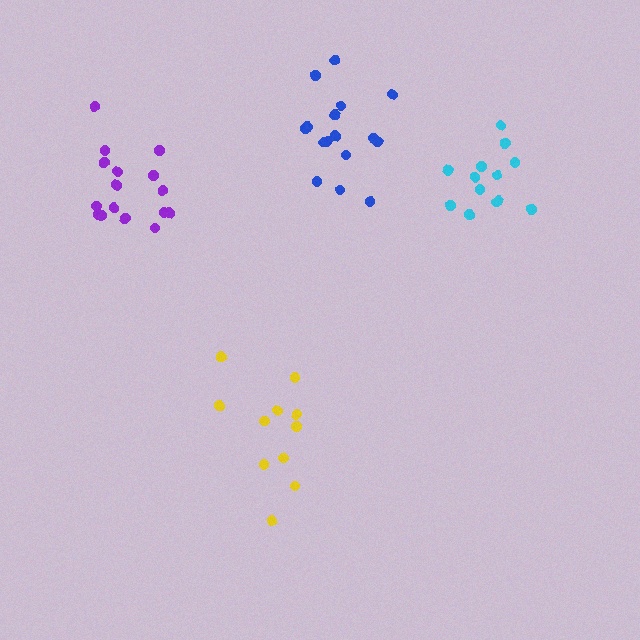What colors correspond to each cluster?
The clusters are colored: yellow, blue, cyan, purple.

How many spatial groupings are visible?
There are 4 spatial groupings.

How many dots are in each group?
Group 1: 11 dots, Group 2: 16 dots, Group 3: 13 dots, Group 4: 16 dots (56 total).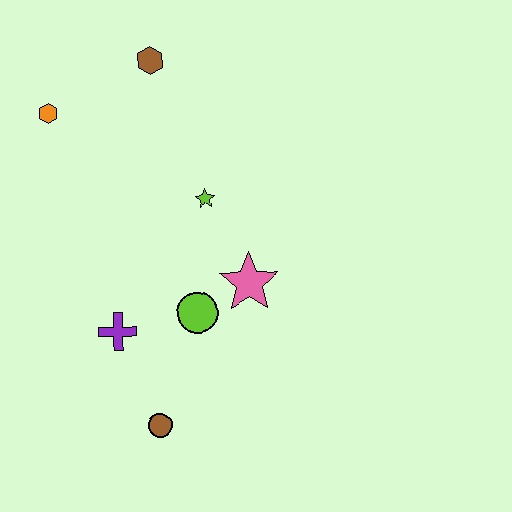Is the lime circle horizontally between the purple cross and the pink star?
Yes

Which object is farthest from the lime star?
The brown circle is farthest from the lime star.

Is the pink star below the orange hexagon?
Yes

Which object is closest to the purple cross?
The lime circle is closest to the purple cross.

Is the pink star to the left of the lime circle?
No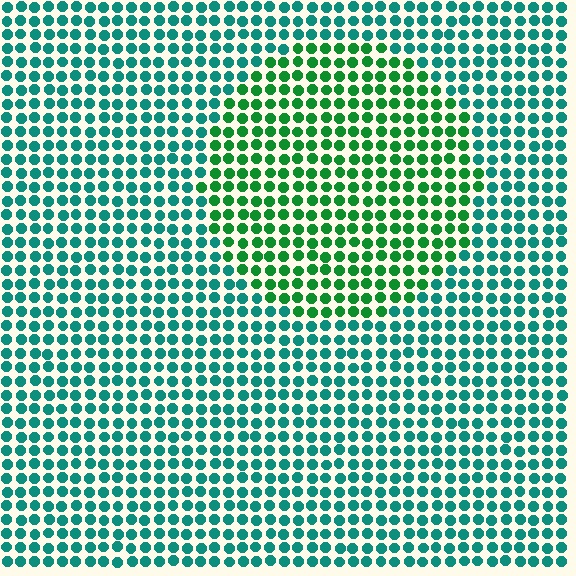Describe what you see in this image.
The image is filled with small teal elements in a uniform arrangement. A circle-shaped region is visible where the elements are tinted to a slightly different hue, forming a subtle color boundary.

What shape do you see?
I see a circle.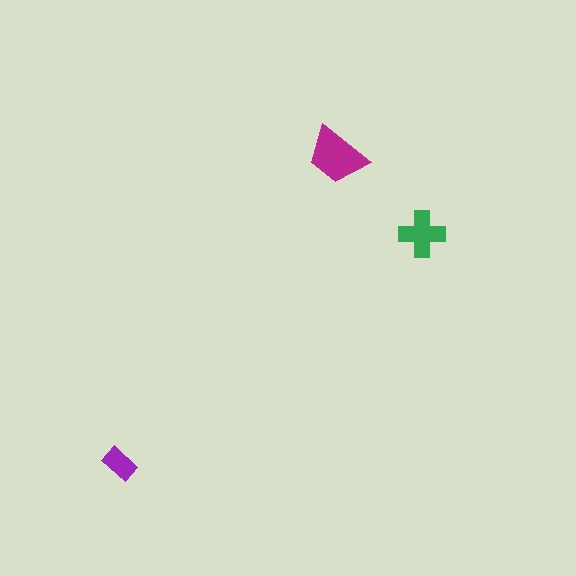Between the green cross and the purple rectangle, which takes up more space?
The green cross.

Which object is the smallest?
The purple rectangle.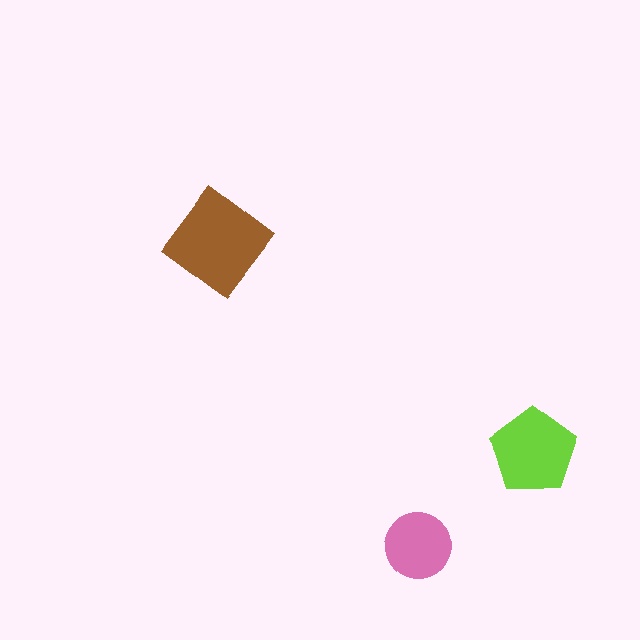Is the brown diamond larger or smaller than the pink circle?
Larger.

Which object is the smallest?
The pink circle.